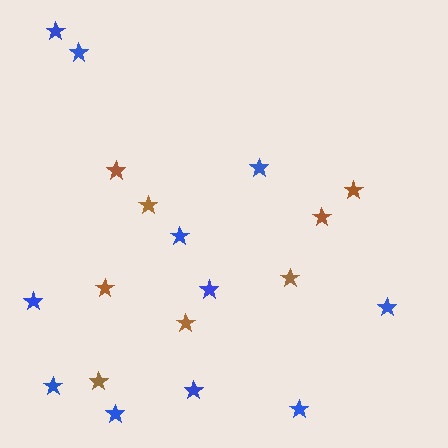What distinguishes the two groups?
There are 2 groups: one group of brown stars (8) and one group of blue stars (11).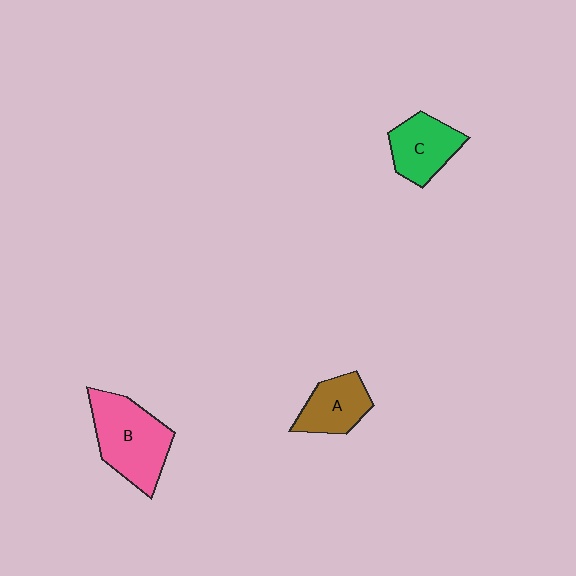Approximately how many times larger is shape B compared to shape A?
Approximately 1.6 times.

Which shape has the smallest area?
Shape A (brown).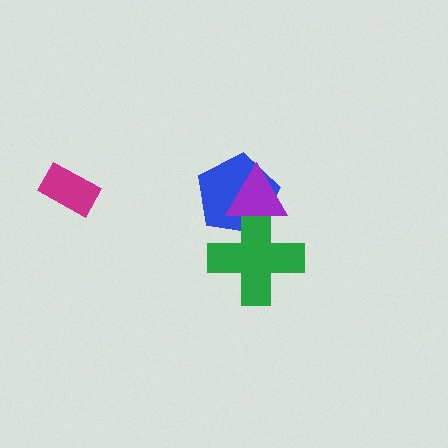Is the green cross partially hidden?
Yes, it is partially covered by another shape.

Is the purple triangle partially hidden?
No, no other shape covers it.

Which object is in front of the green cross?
The purple triangle is in front of the green cross.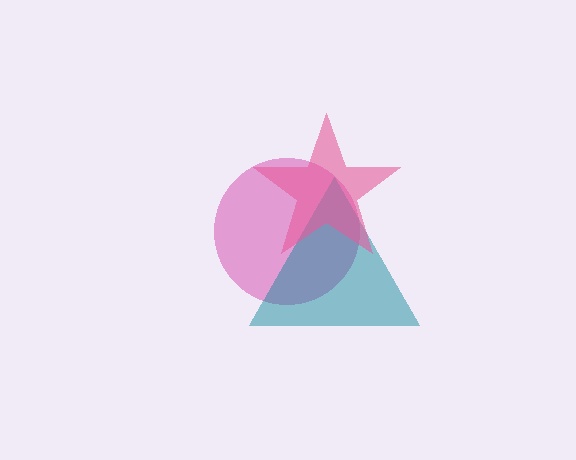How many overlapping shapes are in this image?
There are 3 overlapping shapes in the image.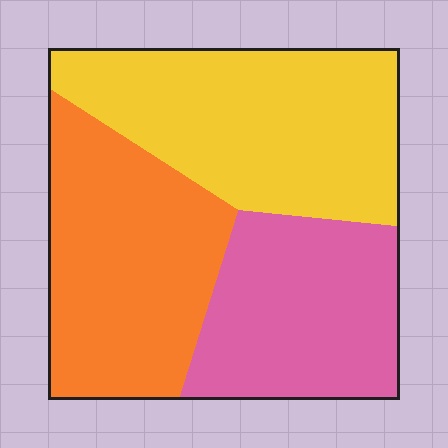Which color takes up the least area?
Pink, at roughly 30%.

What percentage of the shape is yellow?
Yellow takes up between a third and a half of the shape.